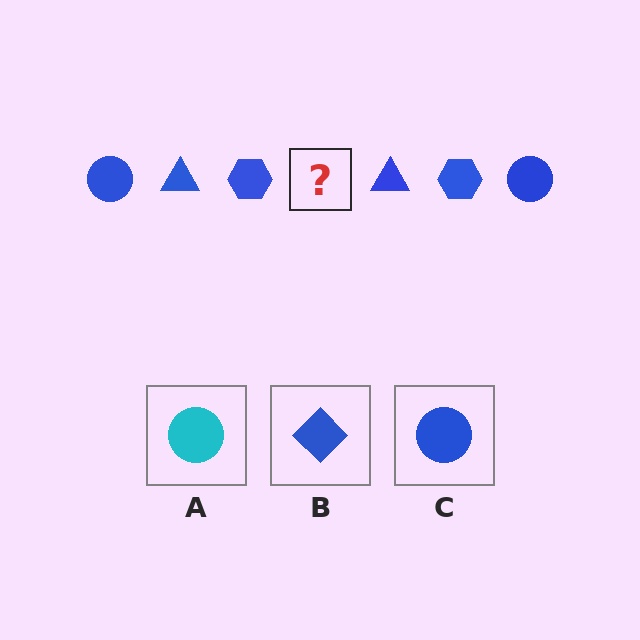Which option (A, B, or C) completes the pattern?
C.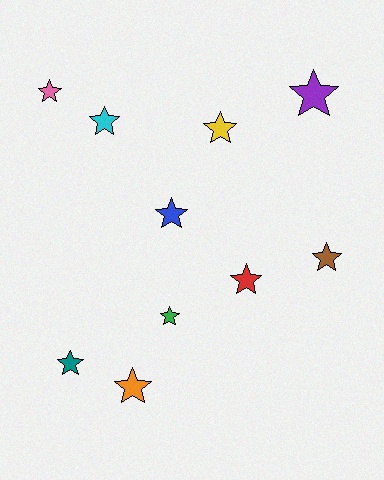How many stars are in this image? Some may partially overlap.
There are 10 stars.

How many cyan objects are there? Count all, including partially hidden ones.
There is 1 cyan object.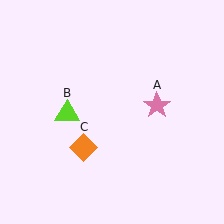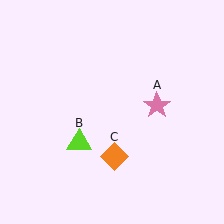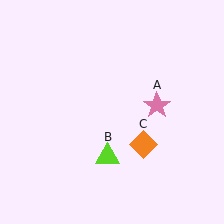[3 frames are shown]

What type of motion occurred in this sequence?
The lime triangle (object B), orange diamond (object C) rotated counterclockwise around the center of the scene.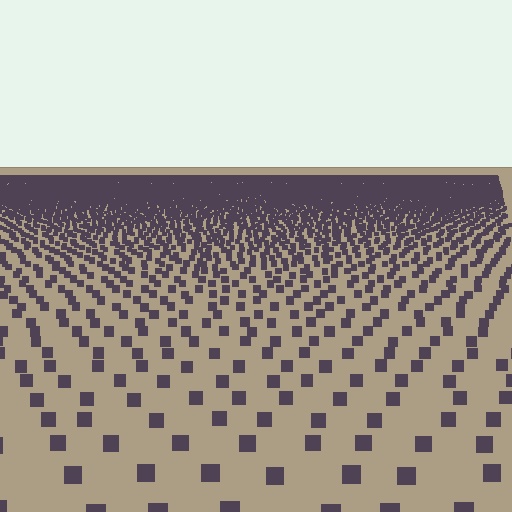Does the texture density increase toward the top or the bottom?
Density increases toward the top.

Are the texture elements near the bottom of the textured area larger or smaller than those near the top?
Larger. Near the bottom, elements are closer to the viewer and appear at a bigger on-screen size.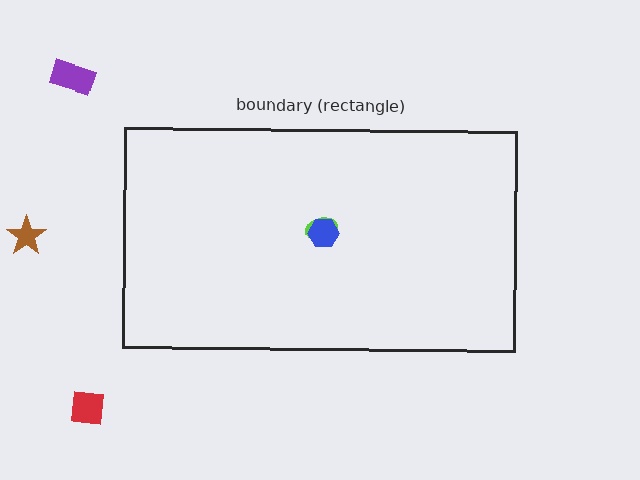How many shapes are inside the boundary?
2 inside, 3 outside.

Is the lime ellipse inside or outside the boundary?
Inside.